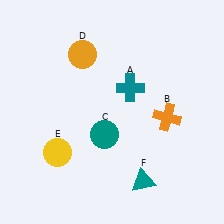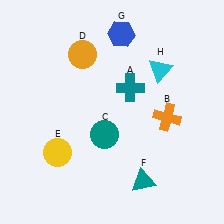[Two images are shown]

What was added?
A blue hexagon (G), a cyan triangle (H) were added in Image 2.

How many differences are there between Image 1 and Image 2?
There are 2 differences between the two images.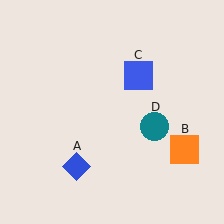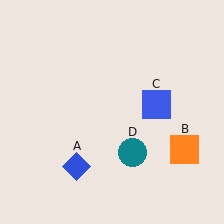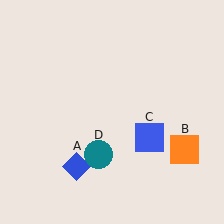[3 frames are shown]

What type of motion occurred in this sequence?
The blue square (object C), teal circle (object D) rotated clockwise around the center of the scene.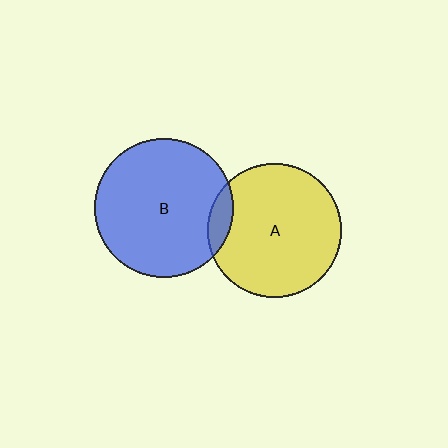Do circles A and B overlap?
Yes.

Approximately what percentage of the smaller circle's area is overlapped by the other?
Approximately 10%.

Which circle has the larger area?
Circle B (blue).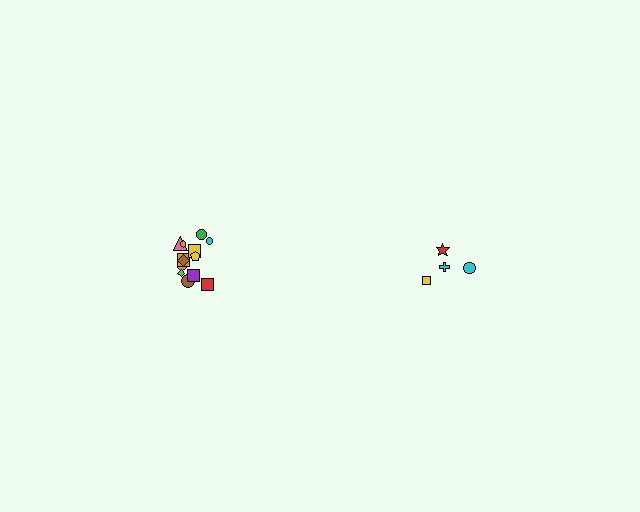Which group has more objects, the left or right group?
The left group.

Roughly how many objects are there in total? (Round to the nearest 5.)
Roughly 20 objects in total.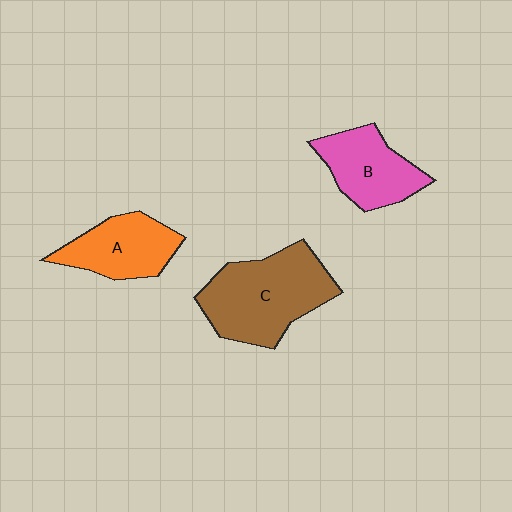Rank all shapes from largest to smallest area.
From largest to smallest: C (brown), B (pink), A (orange).